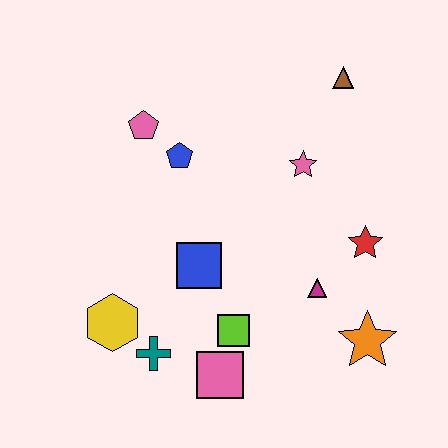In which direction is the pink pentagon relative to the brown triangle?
The pink pentagon is to the left of the brown triangle.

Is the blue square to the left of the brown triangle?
Yes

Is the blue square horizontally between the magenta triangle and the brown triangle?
No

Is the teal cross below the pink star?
Yes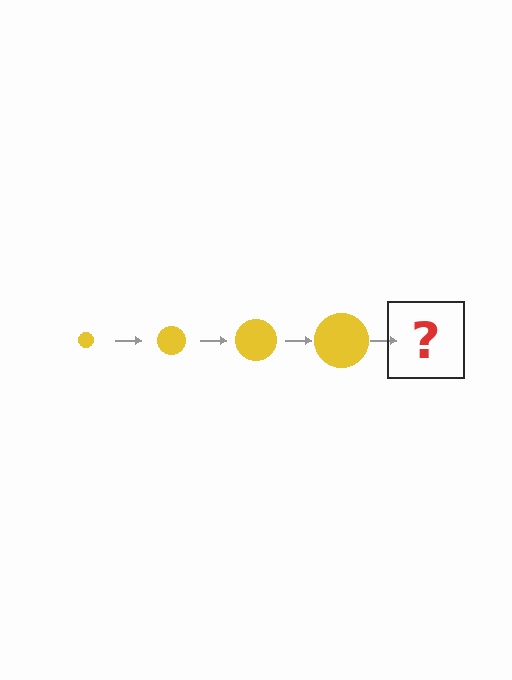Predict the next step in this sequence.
The next step is a yellow circle, larger than the previous one.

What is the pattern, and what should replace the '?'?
The pattern is that the circle gets progressively larger each step. The '?' should be a yellow circle, larger than the previous one.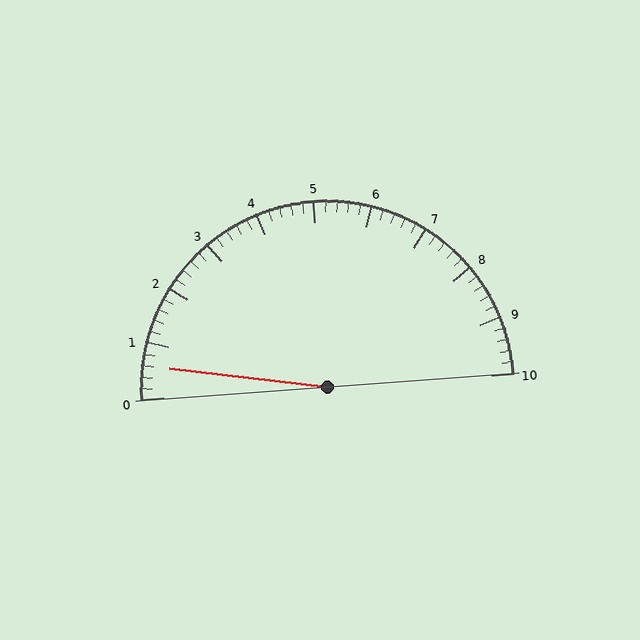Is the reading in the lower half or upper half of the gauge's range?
The reading is in the lower half of the range (0 to 10).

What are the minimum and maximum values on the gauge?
The gauge ranges from 0 to 10.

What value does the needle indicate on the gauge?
The needle indicates approximately 0.6.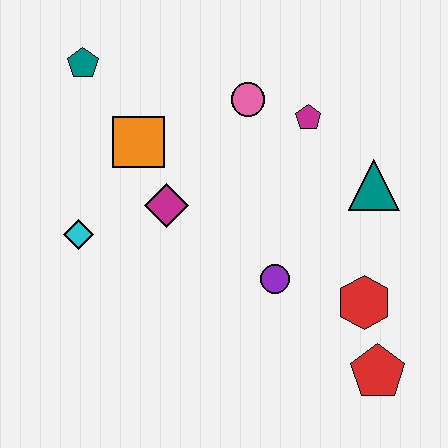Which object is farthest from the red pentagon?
The teal pentagon is farthest from the red pentagon.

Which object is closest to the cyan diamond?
The magenta diamond is closest to the cyan diamond.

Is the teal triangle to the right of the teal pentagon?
Yes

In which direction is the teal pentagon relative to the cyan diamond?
The teal pentagon is above the cyan diamond.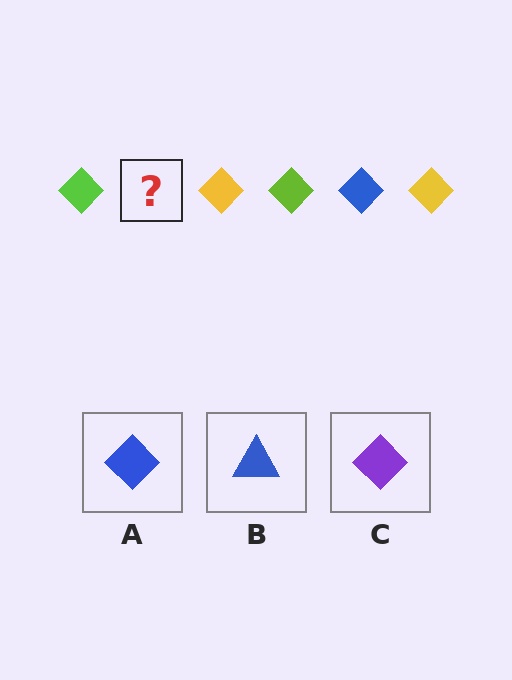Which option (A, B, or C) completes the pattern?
A.